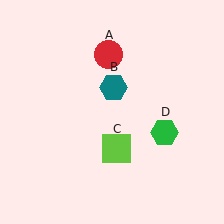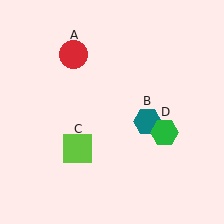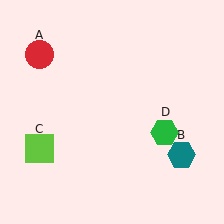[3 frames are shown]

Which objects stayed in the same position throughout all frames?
Green hexagon (object D) remained stationary.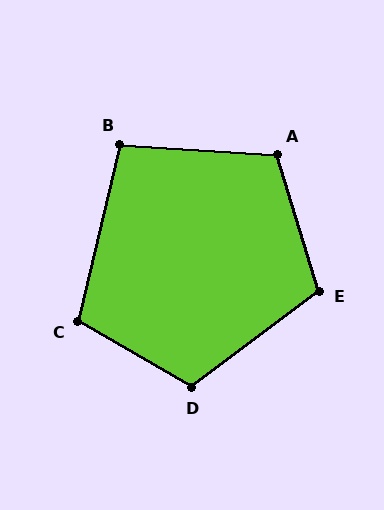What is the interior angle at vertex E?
Approximately 110 degrees (obtuse).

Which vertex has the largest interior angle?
D, at approximately 113 degrees.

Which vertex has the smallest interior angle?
B, at approximately 100 degrees.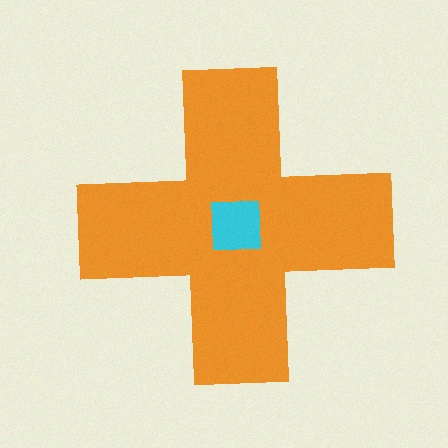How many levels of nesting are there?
2.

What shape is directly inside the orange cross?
The cyan square.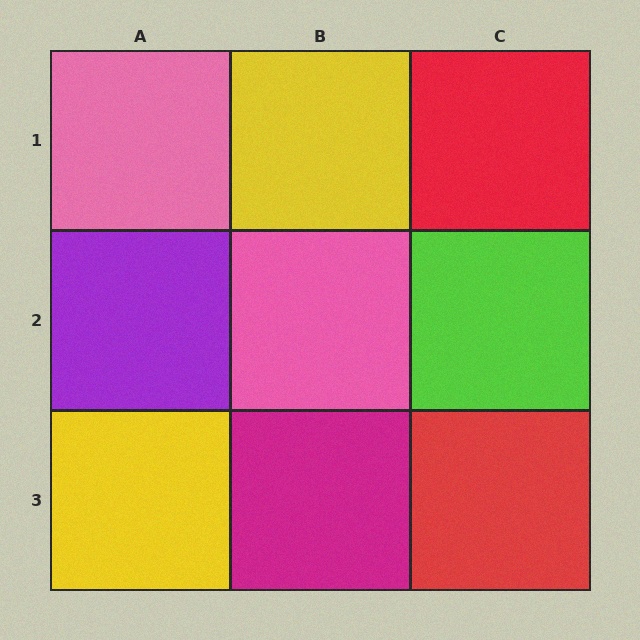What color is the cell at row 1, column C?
Red.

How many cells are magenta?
1 cell is magenta.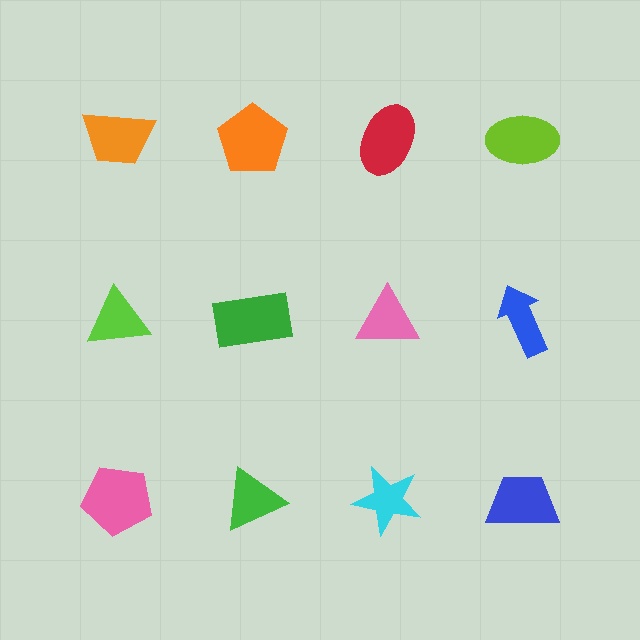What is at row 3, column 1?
A pink pentagon.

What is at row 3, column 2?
A green triangle.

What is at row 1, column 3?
A red ellipse.